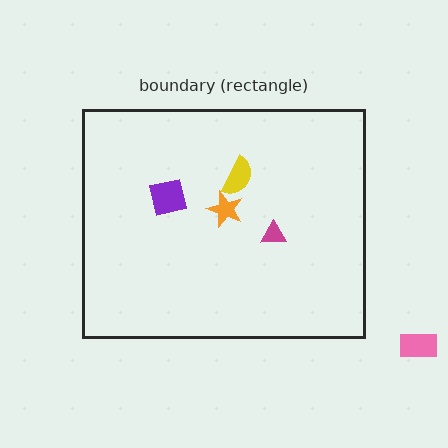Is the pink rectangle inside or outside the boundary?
Outside.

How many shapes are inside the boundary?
4 inside, 1 outside.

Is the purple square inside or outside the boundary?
Inside.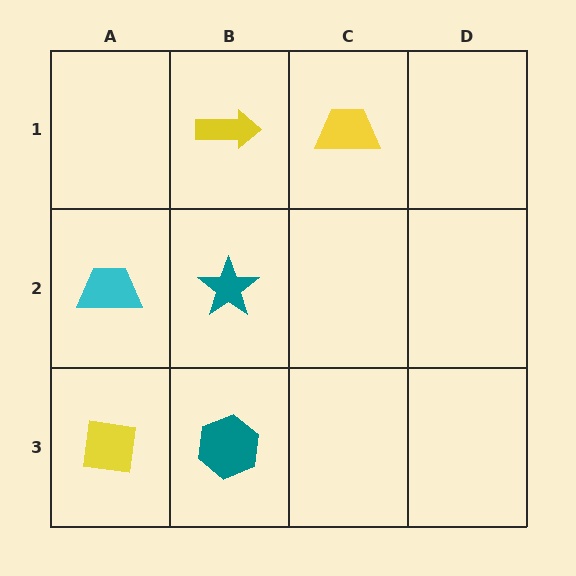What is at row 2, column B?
A teal star.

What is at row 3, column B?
A teal hexagon.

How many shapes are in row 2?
2 shapes.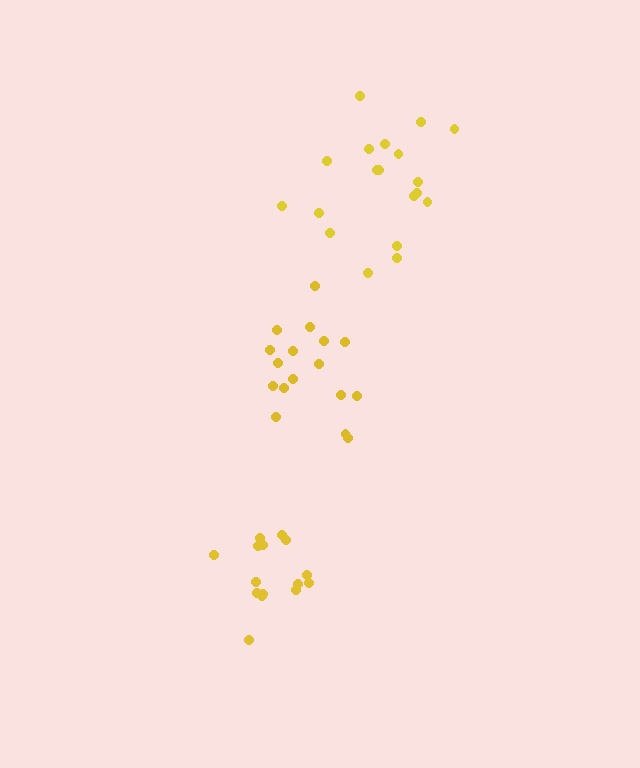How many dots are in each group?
Group 1: 15 dots, Group 2: 19 dots, Group 3: 17 dots (51 total).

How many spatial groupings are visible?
There are 3 spatial groupings.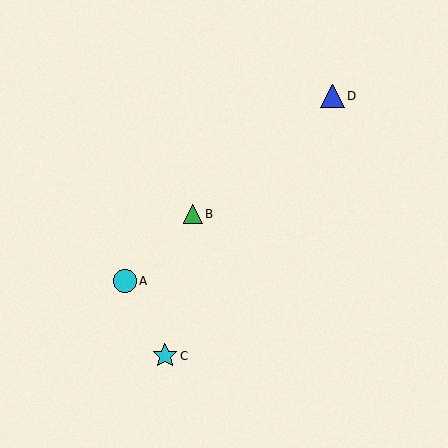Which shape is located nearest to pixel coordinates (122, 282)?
The cyan circle (labeled A) at (125, 281) is nearest to that location.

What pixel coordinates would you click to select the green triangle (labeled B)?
Click at (193, 214) to select the green triangle B.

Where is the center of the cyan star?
The center of the cyan star is at (165, 356).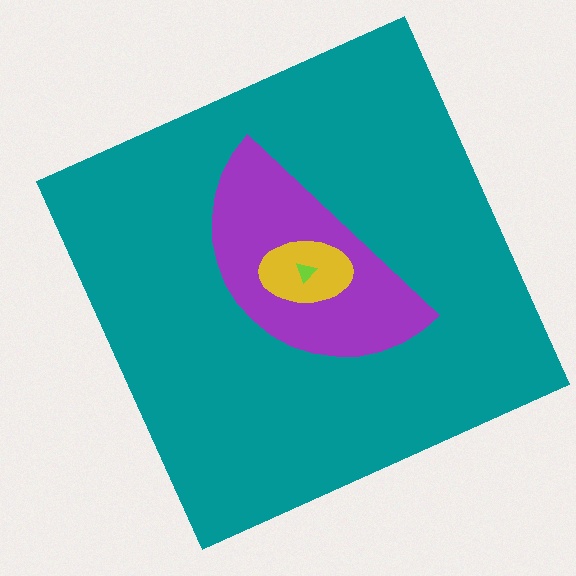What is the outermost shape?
The teal square.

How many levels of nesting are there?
4.